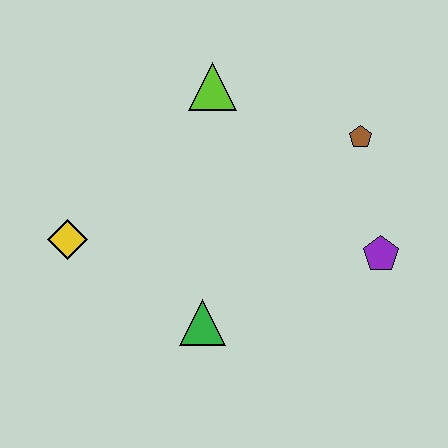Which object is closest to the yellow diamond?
The green triangle is closest to the yellow diamond.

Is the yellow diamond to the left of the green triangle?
Yes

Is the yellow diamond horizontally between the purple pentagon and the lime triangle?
No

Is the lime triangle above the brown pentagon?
Yes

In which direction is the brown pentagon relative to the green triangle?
The brown pentagon is above the green triangle.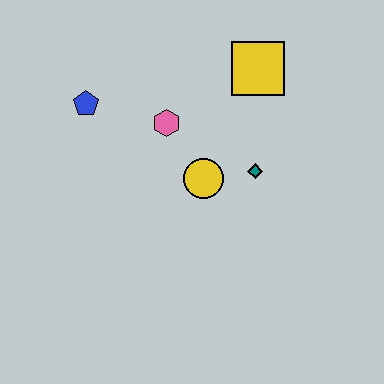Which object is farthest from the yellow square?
The blue pentagon is farthest from the yellow square.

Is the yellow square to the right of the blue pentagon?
Yes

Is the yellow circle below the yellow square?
Yes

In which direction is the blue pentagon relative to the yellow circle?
The blue pentagon is to the left of the yellow circle.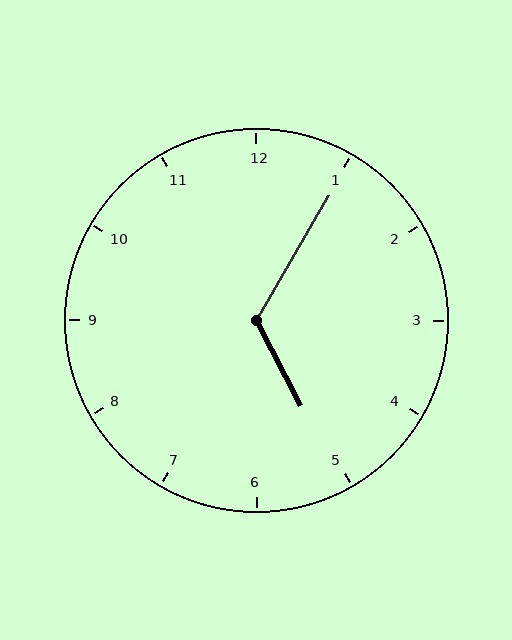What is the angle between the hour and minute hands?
Approximately 122 degrees.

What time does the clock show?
5:05.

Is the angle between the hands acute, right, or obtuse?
It is obtuse.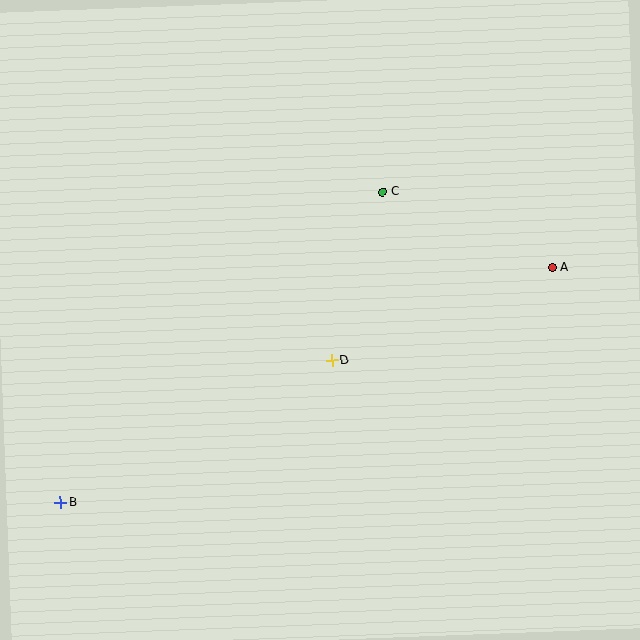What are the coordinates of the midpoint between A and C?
The midpoint between A and C is at (468, 230).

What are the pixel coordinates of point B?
Point B is at (60, 503).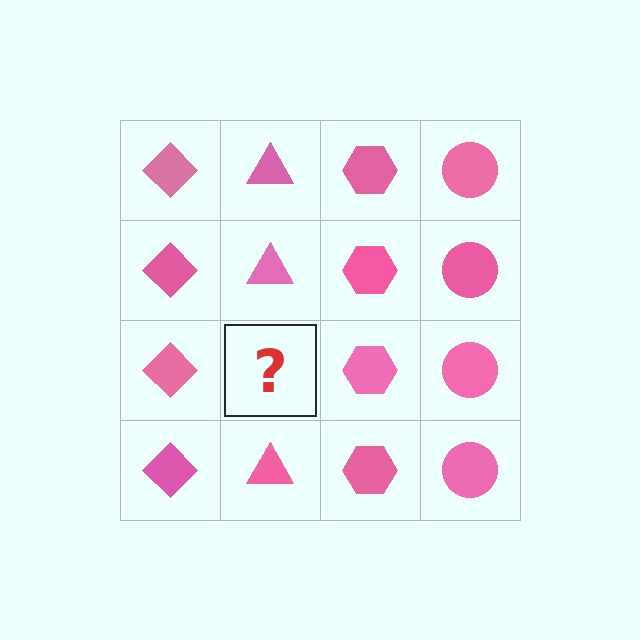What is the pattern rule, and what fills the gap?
The rule is that each column has a consistent shape. The gap should be filled with a pink triangle.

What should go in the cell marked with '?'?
The missing cell should contain a pink triangle.